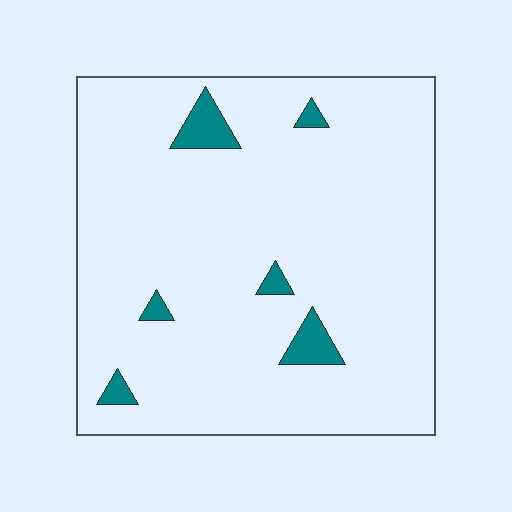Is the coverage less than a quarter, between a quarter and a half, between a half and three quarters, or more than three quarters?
Less than a quarter.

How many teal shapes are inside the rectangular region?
6.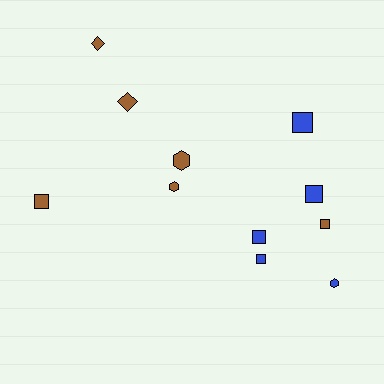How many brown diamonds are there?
There are 2 brown diamonds.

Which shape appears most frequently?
Square, with 6 objects.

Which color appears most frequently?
Brown, with 6 objects.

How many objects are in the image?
There are 11 objects.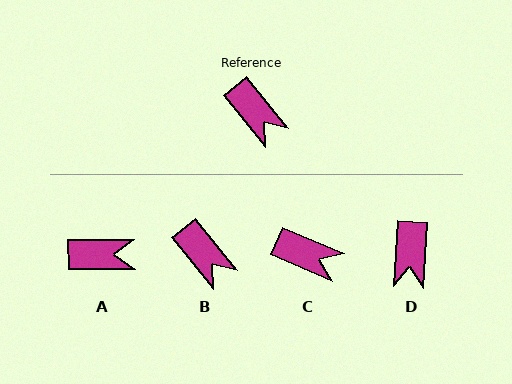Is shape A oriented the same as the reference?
No, it is off by about 51 degrees.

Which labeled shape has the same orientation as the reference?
B.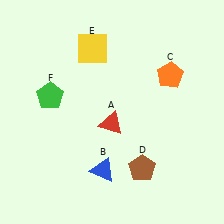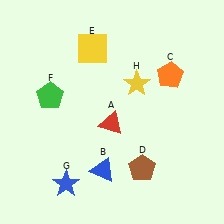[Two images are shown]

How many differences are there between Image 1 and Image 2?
There are 2 differences between the two images.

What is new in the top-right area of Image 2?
A yellow star (H) was added in the top-right area of Image 2.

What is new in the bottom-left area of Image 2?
A blue star (G) was added in the bottom-left area of Image 2.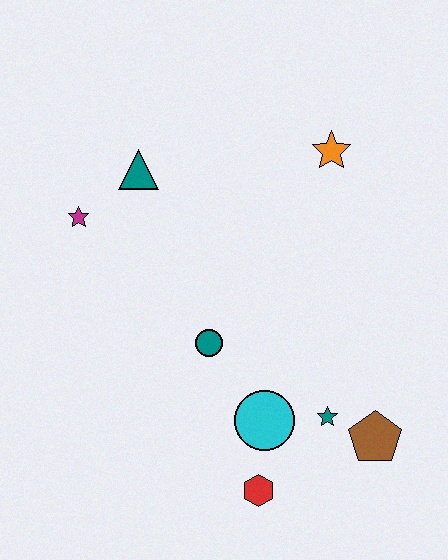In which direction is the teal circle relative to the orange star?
The teal circle is below the orange star.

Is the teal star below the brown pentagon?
No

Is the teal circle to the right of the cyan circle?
No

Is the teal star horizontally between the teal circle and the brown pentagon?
Yes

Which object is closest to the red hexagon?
The cyan circle is closest to the red hexagon.